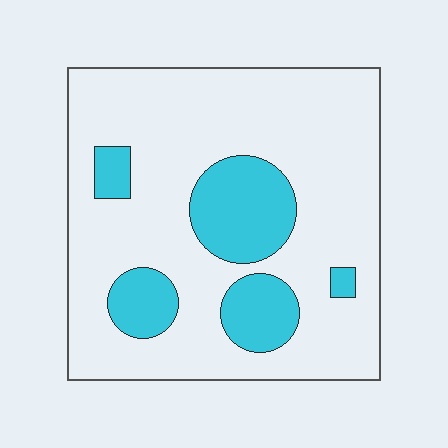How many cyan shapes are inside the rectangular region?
5.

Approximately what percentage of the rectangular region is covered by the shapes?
Approximately 20%.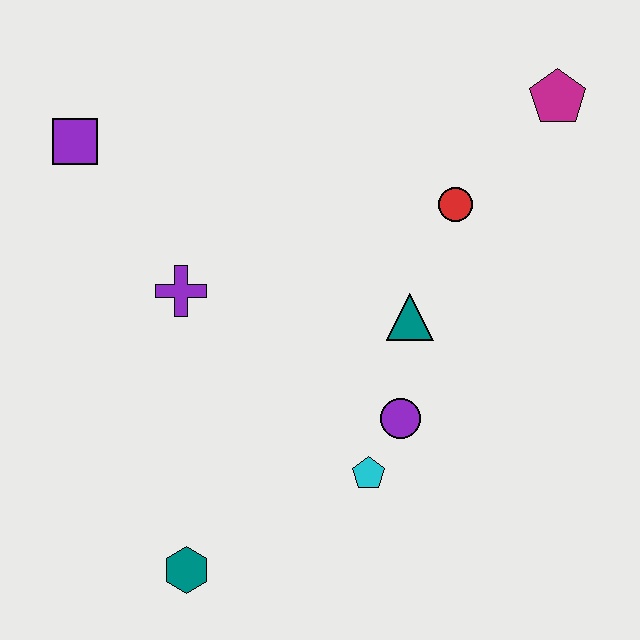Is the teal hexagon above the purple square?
No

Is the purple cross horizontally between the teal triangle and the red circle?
No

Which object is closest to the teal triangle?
The purple circle is closest to the teal triangle.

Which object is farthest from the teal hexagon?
The magenta pentagon is farthest from the teal hexagon.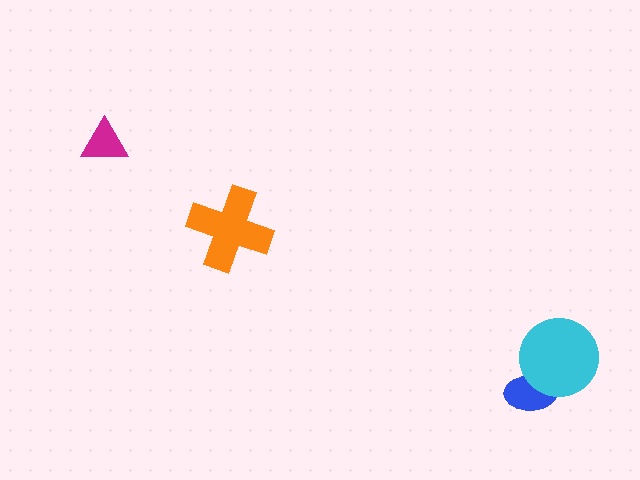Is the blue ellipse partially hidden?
Yes, it is partially covered by another shape.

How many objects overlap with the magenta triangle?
0 objects overlap with the magenta triangle.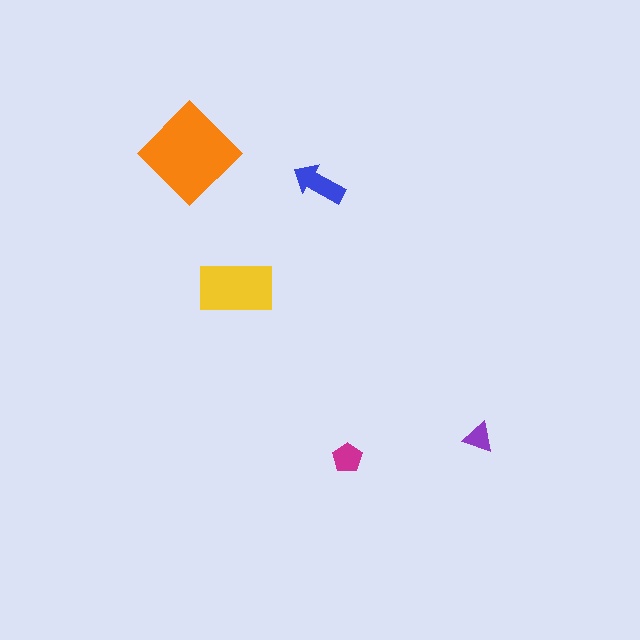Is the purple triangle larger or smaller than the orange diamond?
Smaller.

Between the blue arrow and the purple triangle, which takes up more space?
The blue arrow.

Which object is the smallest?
The purple triangle.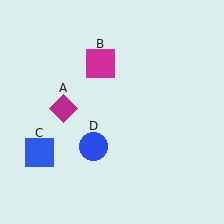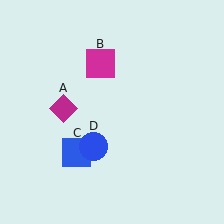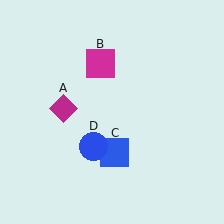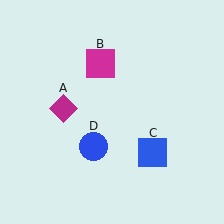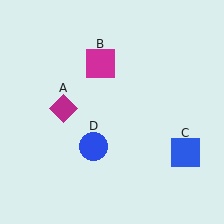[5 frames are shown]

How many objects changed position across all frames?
1 object changed position: blue square (object C).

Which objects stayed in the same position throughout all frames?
Magenta diamond (object A) and magenta square (object B) and blue circle (object D) remained stationary.